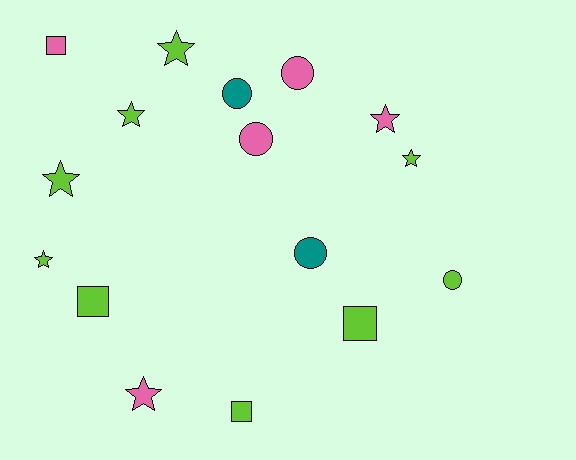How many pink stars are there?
There are 2 pink stars.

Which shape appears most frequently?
Star, with 7 objects.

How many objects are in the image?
There are 16 objects.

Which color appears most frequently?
Lime, with 9 objects.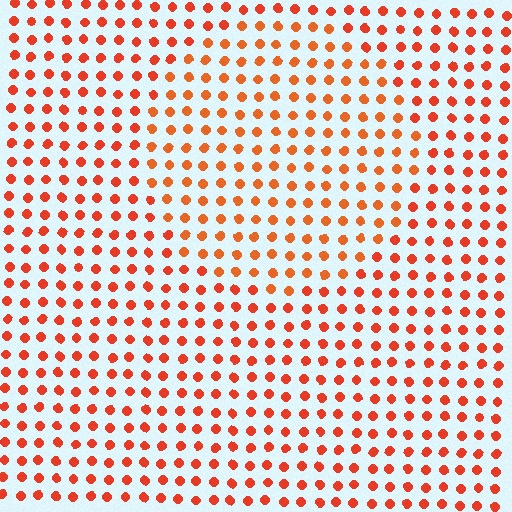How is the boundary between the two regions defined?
The boundary is defined purely by a slight shift in hue (about 14 degrees). Spacing, size, and orientation are identical on both sides.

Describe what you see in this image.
The image is filled with small red elements in a uniform arrangement. A circle-shaped region is visible where the elements are tinted to a slightly different hue, forming a subtle color boundary.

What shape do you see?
I see a circle.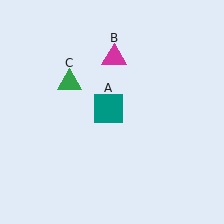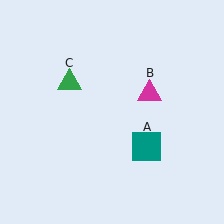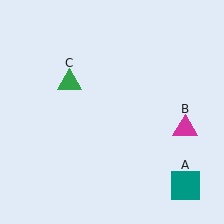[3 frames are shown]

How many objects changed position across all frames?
2 objects changed position: teal square (object A), magenta triangle (object B).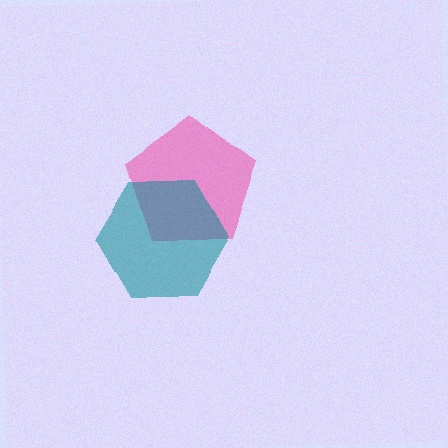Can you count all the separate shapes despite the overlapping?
Yes, there are 2 separate shapes.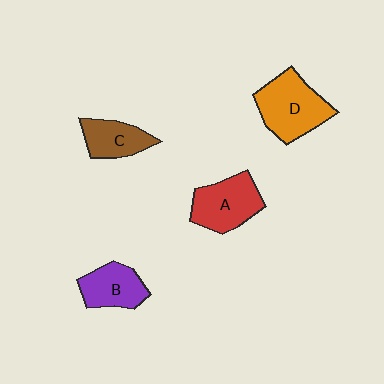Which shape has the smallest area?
Shape C (brown).